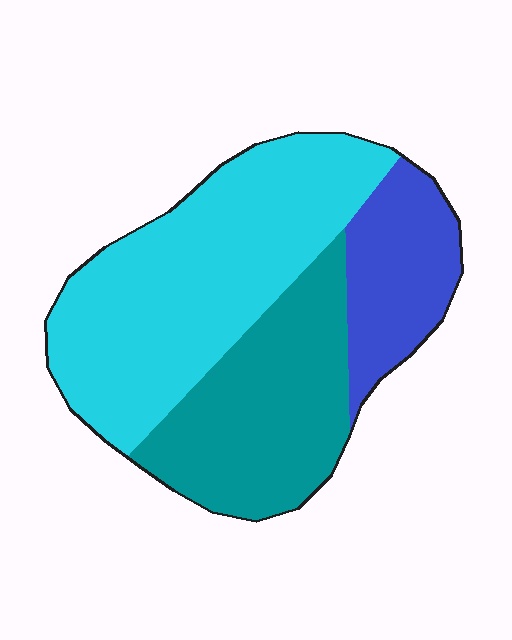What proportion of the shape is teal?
Teal covers about 30% of the shape.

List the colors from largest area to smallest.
From largest to smallest: cyan, teal, blue.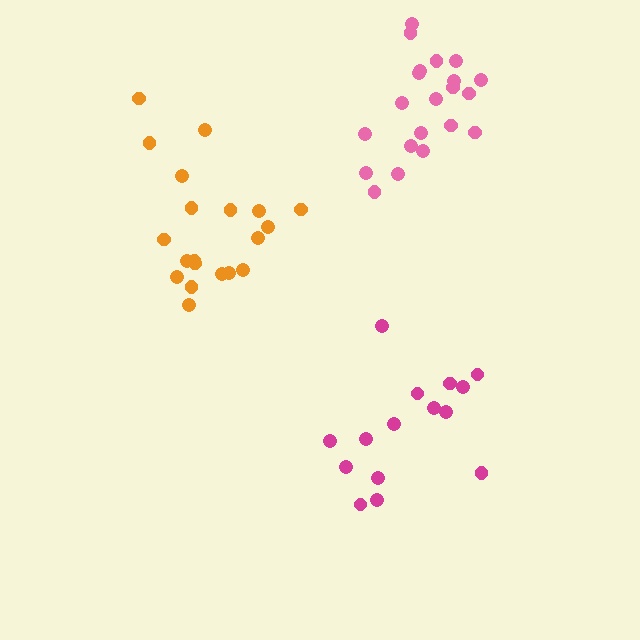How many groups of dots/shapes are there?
There are 3 groups.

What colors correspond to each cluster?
The clusters are colored: orange, pink, magenta.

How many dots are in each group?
Group 1: 20 dots, Group 2: 21 dots, Group 3: 15 dots (56 total).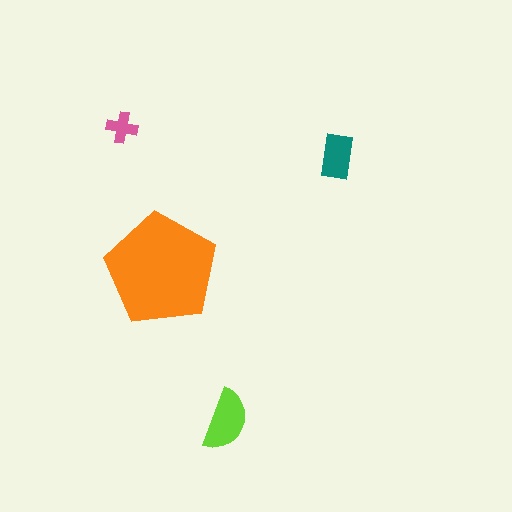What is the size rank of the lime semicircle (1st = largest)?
2nd.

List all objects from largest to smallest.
The orange pentagon, the lime semicircle, the teal rectangle, the pink cross.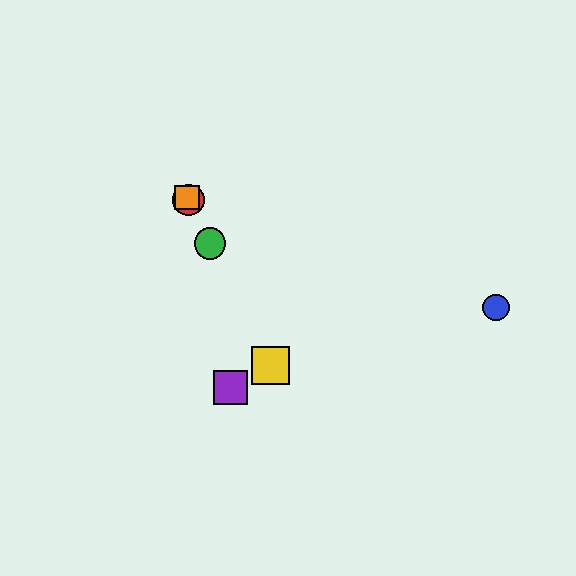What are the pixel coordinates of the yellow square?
The yellow square is at (270, 366).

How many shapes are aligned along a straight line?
4 shapes (the red circle, the green circle, the yellow square, the orange square) are aligned along a straight line.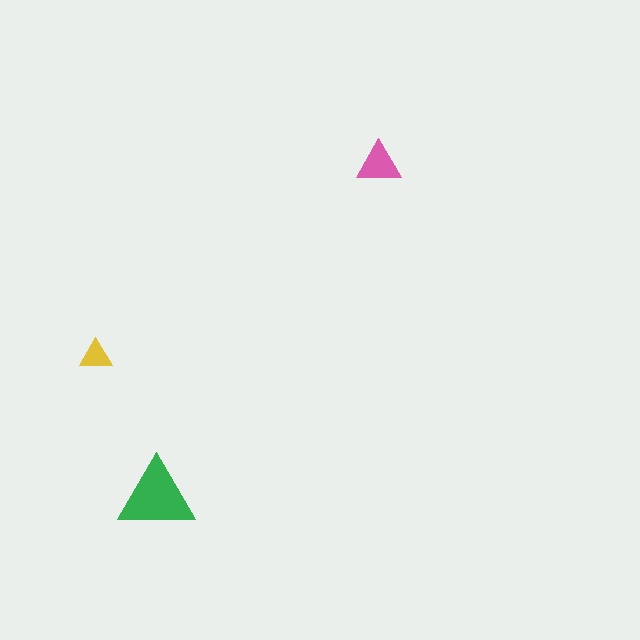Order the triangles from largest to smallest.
the green one, the pink one, the yellow one.